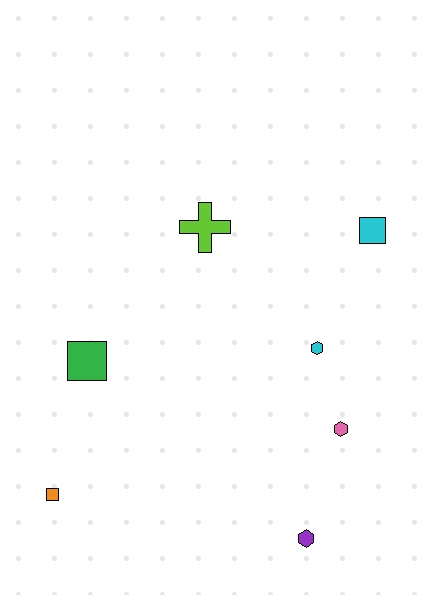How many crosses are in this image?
There is 1 cross.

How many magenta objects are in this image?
There are no magenta objects.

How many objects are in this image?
There are 7 objects.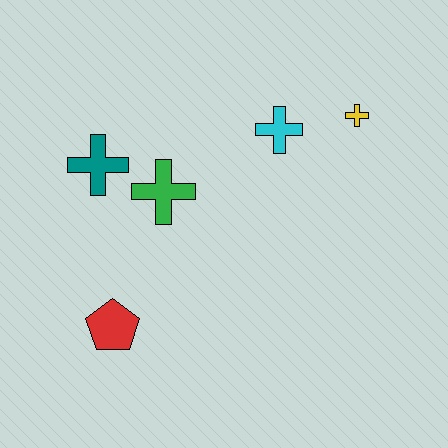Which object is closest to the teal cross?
The green cross is closest to the teal cross.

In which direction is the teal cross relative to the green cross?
The teal cross is to the left of the green cross.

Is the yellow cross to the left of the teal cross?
No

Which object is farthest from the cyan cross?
The red pentagon is farthest from the cyan cross.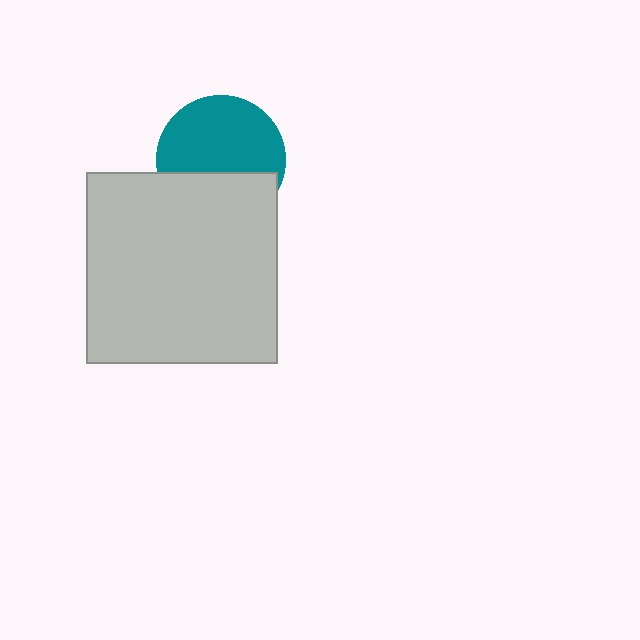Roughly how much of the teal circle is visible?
About half of it is visible (roughly 62%).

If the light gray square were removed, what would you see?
You would see the complete teal circle.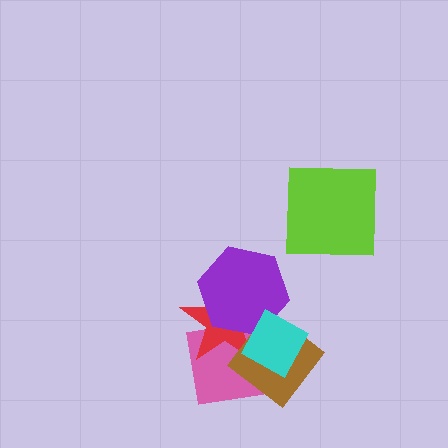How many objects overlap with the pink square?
4 objects overlap with the pink square.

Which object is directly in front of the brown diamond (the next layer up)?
The purple hexagon is directly in front of the brown diamond.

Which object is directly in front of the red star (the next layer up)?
The brown diamond is directly in front of the red star.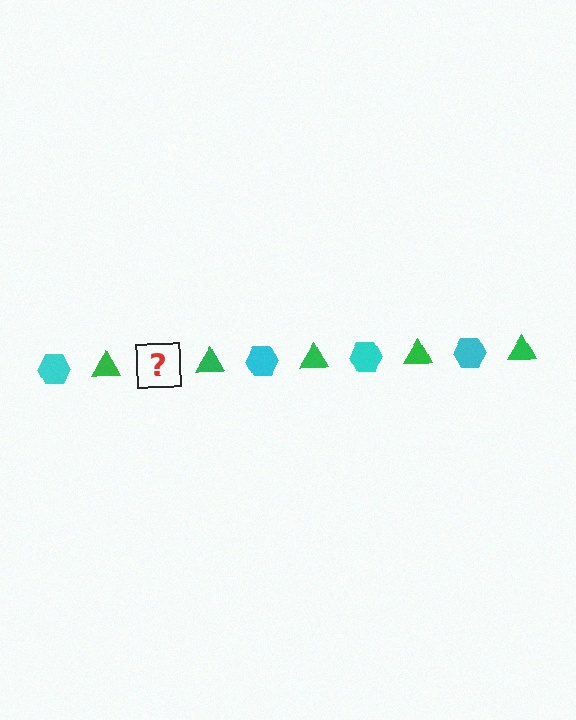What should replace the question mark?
The question mark should be replaced with a cyan hexagon.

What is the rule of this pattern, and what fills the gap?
The rule is that the pattern alternates between cyan hexagon and green triangle. The gap should be filled with a cyan hexagon.